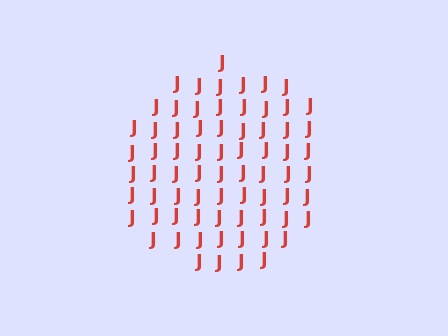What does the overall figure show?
The overall figure shows a circle.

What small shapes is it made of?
It is made of small letter J's.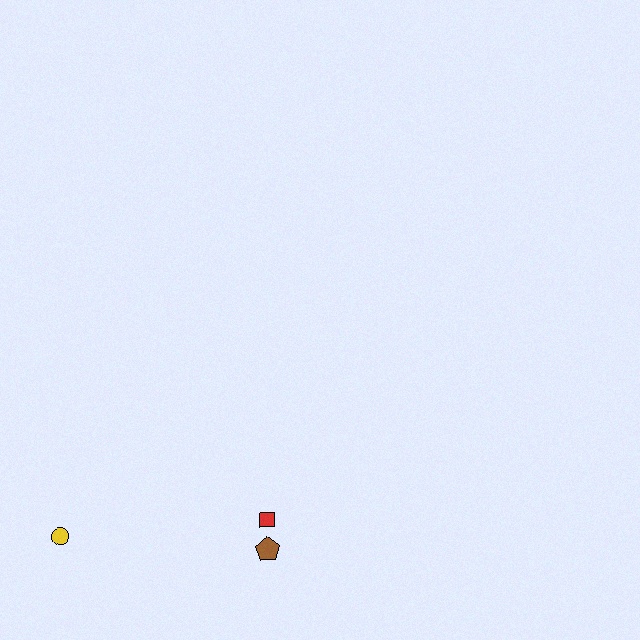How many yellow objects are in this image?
There is 1 yellow object.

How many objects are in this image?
There are 3 objects.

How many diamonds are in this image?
There are no diamonds.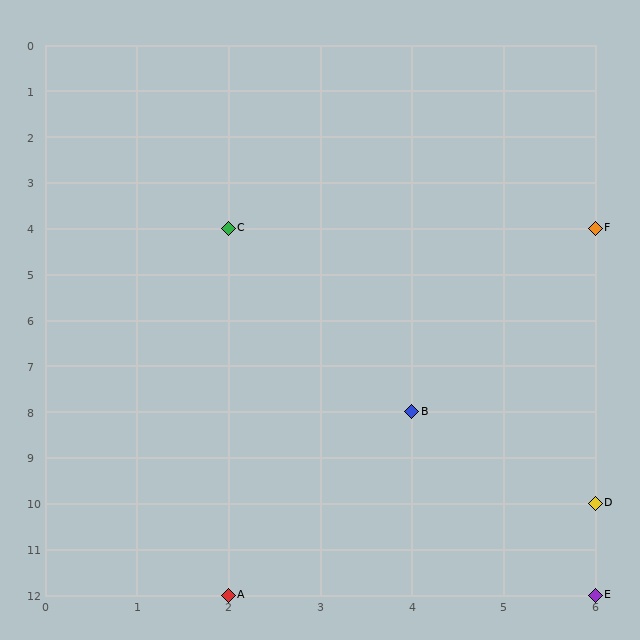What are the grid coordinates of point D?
Point D is at grid coordinates (6, 10).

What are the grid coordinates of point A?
Point A is at grid coordinates (2, 12).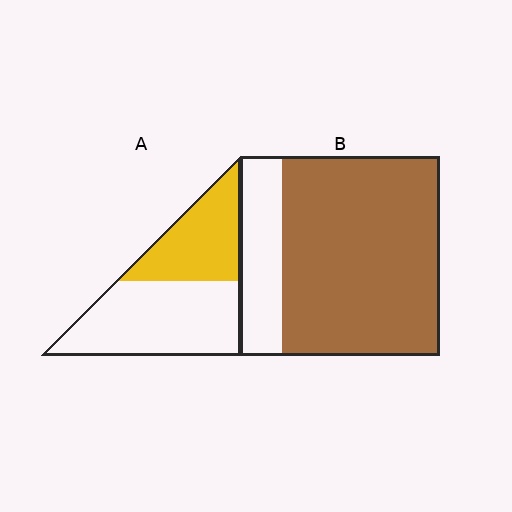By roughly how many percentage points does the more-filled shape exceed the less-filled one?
By roughly 40 percentage points (B over A).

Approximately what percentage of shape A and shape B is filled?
A is approximately 40% and B is approximately 80%.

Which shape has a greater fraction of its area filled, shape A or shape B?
Shape B.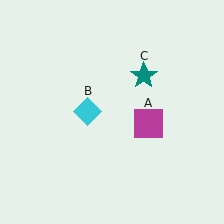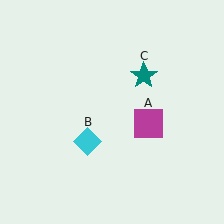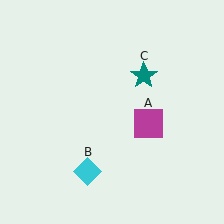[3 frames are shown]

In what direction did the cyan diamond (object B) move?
The cyan diamond (object B) moved down.